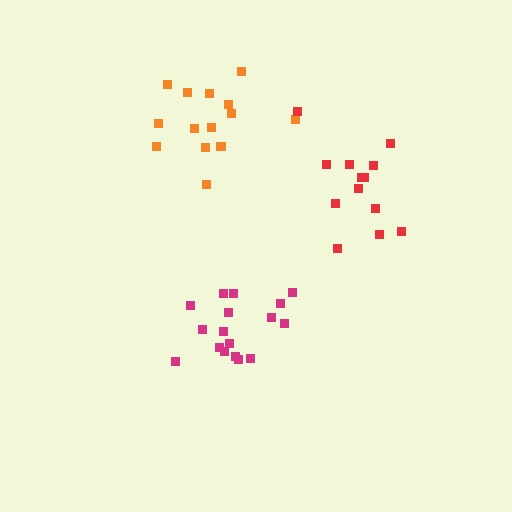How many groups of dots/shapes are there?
There are 3 groups.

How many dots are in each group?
Group 1: 17 dots, Group 2: 14 dots, Group 3: 13 dots (44 total).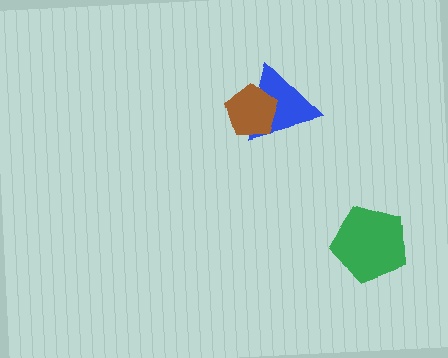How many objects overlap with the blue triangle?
1 object overlaps with the blue triangle.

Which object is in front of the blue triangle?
The brown pentagon is in front of the blue triangle.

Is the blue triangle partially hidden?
Yes, it is partially covered by another shape.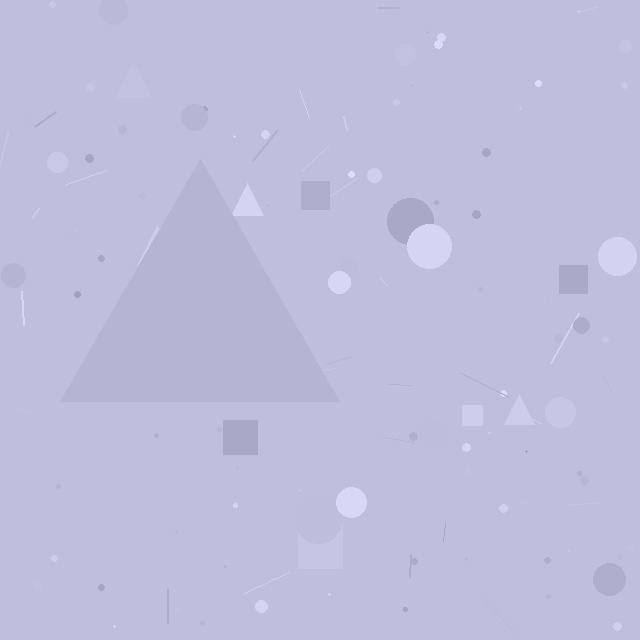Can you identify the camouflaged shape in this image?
The camouflaged shape is a triangle.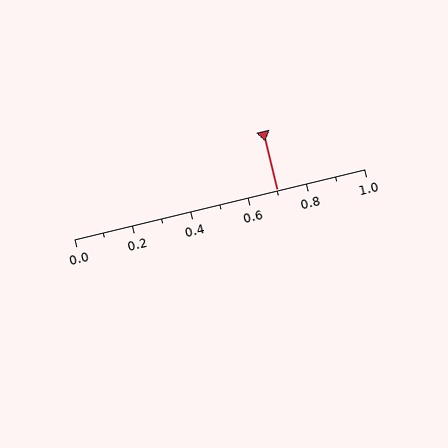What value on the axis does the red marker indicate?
The marker indicates approximately 0.7.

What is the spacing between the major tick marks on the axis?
The major ticks are spaced 0.2 apart.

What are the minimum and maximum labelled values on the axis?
The axis runs from 0.0 to 1.0.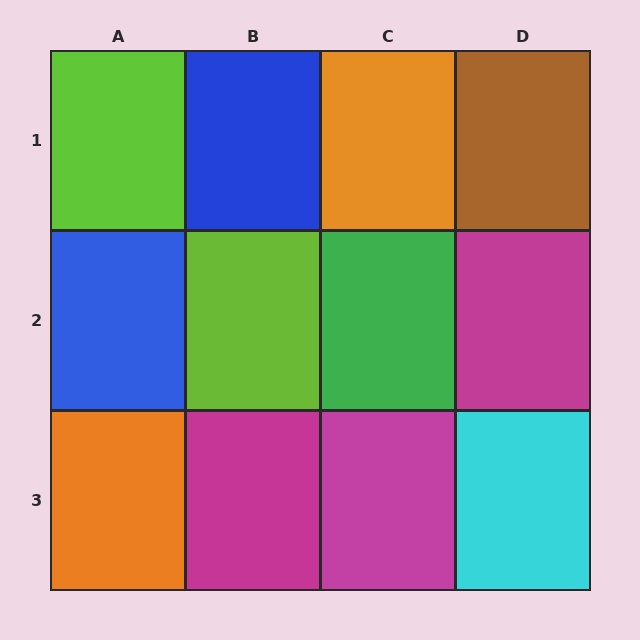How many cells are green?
1 cell is green.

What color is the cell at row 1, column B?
Blue.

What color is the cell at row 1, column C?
Orange.